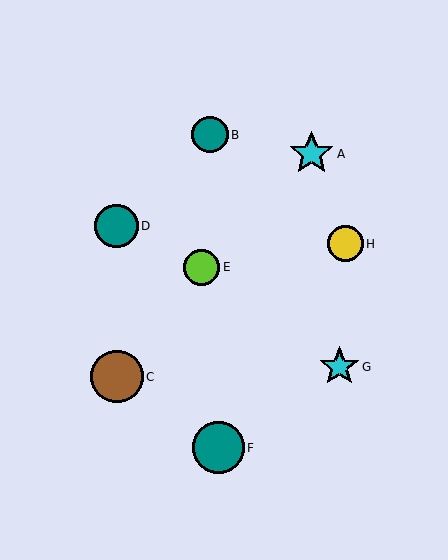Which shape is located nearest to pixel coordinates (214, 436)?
The teal circle (labeled F) at (218, 448) is nearest to that location.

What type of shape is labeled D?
Shape D is a teal circle.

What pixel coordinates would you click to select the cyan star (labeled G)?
Click at (339, 367) to select the cyan star G.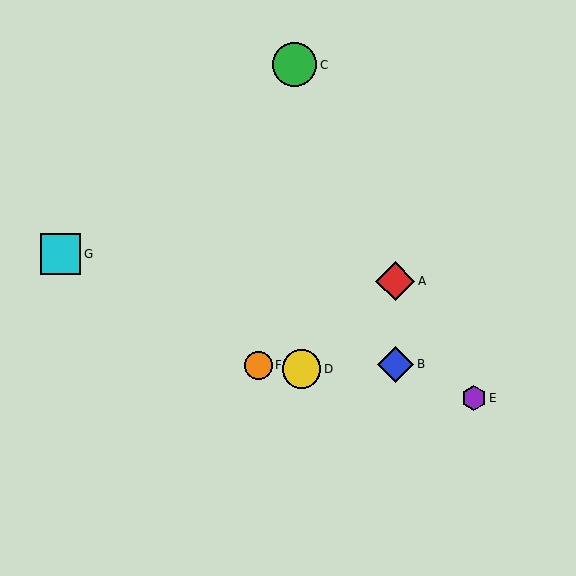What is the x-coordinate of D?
Object D is at x≈301.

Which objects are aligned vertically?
Objects A, B are aligned vertically.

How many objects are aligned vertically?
2 objects (A, B) are aligned vertically.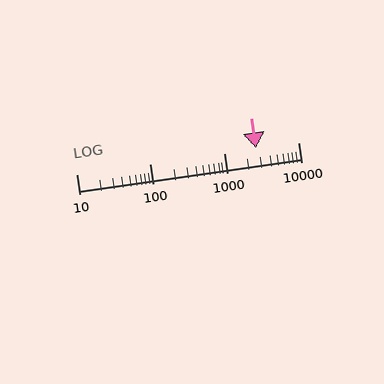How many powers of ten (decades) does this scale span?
The scale spans 3 decades, from 10 to 10000.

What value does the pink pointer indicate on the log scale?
The pointer indicates approximately 2700.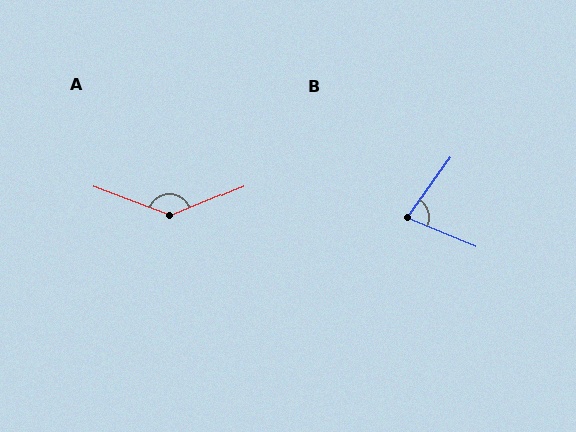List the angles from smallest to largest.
B (77°), A (137°).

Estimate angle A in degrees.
Approximately 137 degrees.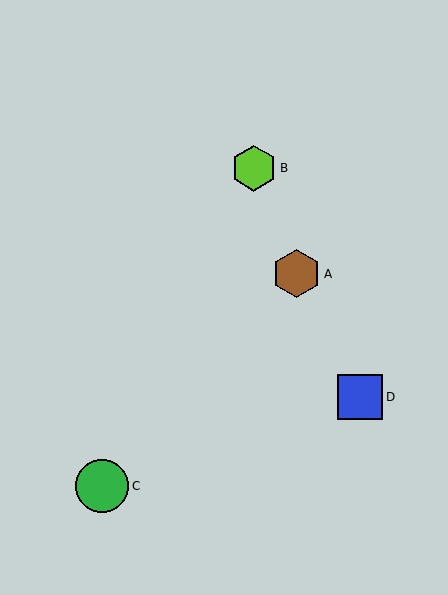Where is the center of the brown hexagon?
The center of the brown hexagon is at (297, 274).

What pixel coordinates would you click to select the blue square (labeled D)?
Click at (360, 397) to select the blue square D.